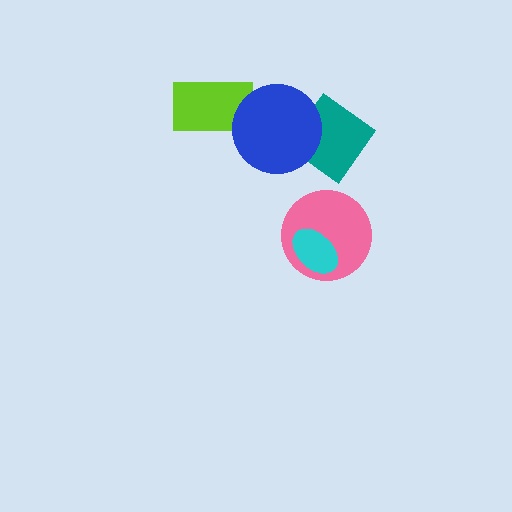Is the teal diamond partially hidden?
Yes, it is partially covered by another shape.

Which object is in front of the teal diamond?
The blue circle is in front of the teal diamond.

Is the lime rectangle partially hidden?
Yes, it is partially covered by another shape.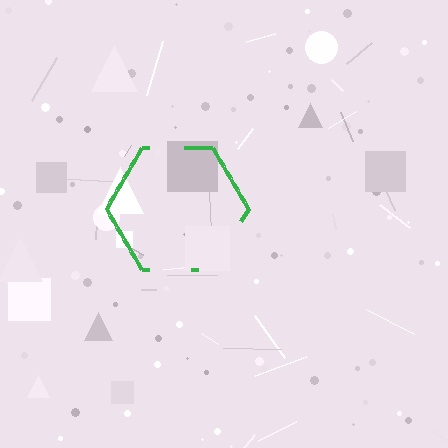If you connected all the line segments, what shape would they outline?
They would outline a hexagon.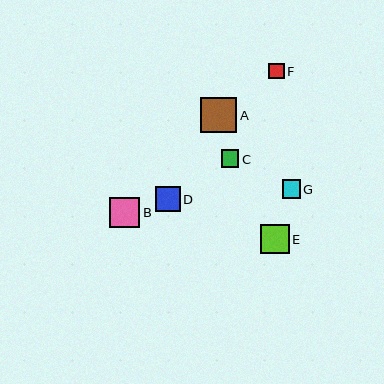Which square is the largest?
Square A is the largest with a size of approximately 36 pixels.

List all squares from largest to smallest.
From largest to smallest: A, B, E, D, G, C, F.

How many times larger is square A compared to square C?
Square A is approximately 2.1 times the size of square C.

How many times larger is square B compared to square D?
Square B is approximately 1.2 times the size of square D.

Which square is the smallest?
Square F is the smallest with a size of approximately 15 pixels.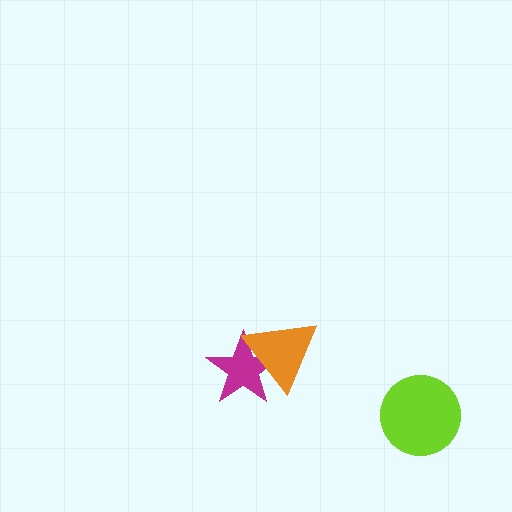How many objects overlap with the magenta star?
1 object overlaps with the magenta star.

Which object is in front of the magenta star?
The orange triangle is in front of the magenta star.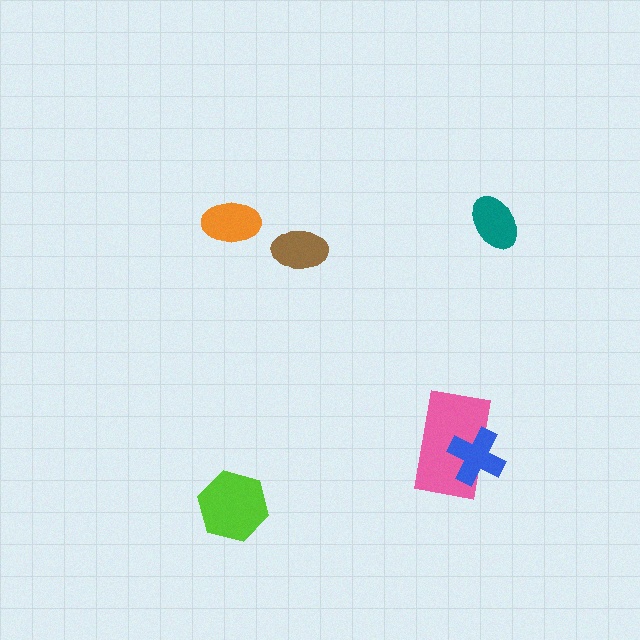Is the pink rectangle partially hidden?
Yes, it is partially covered by another shape.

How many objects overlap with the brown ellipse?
0 objects overlap with the brown ellipse.